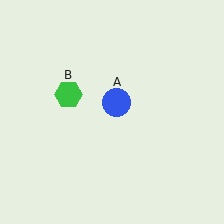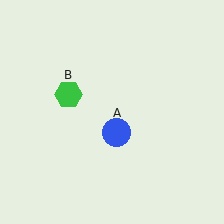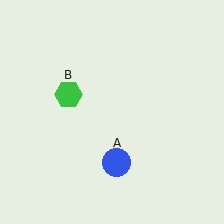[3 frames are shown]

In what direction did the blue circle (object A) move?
The blue circle (object A) moved down.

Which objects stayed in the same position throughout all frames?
Green hexagon (object B) remained stationary.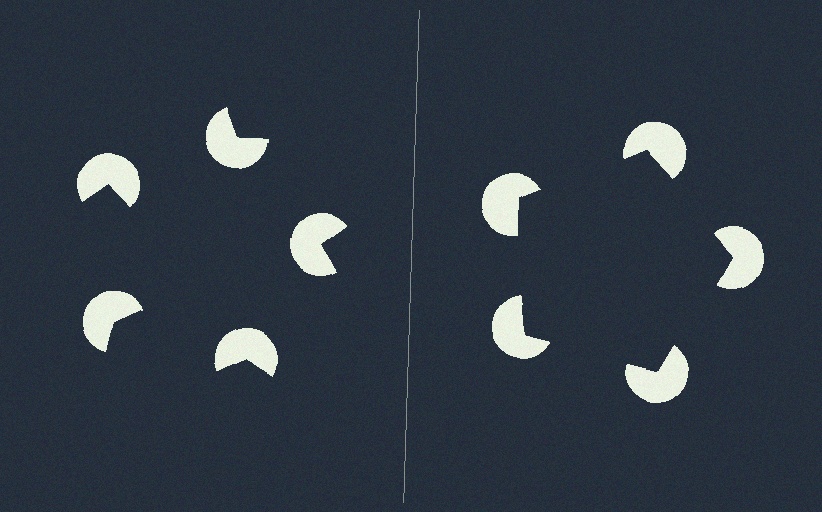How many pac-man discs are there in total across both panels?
10 — 5 on each side.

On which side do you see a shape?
An illusory pentagon appears on the right side. On the left side the wedge cuts are rotated, so no coherent shape forms.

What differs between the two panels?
The pac-man discs are positioned identically on both sides; only the wedge orientations differ. On the right they align to a pentagon; on the left they are misaligned.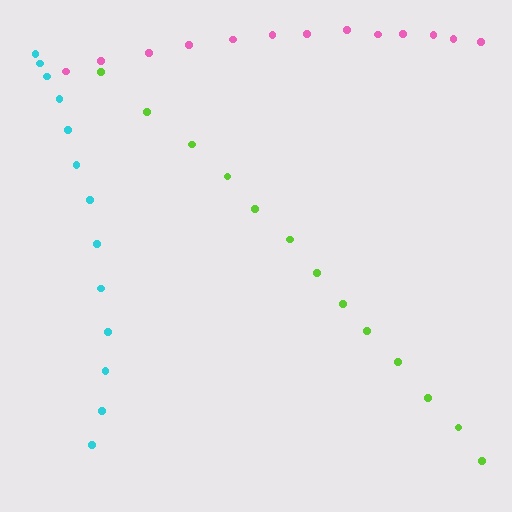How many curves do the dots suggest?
There are 3 distinct paths.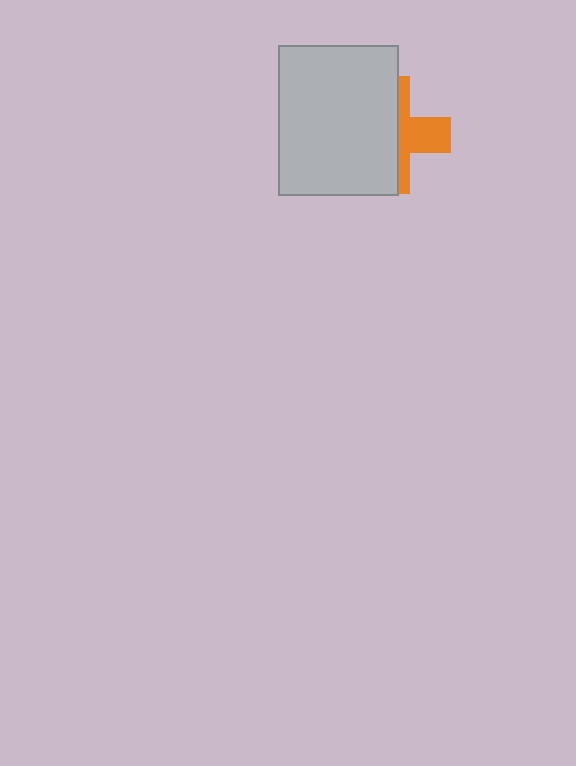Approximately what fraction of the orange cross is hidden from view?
Roughly 63% of the orange cross is hidden behind the light gray rectangle.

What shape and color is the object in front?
The object in front is a light gray rectangle.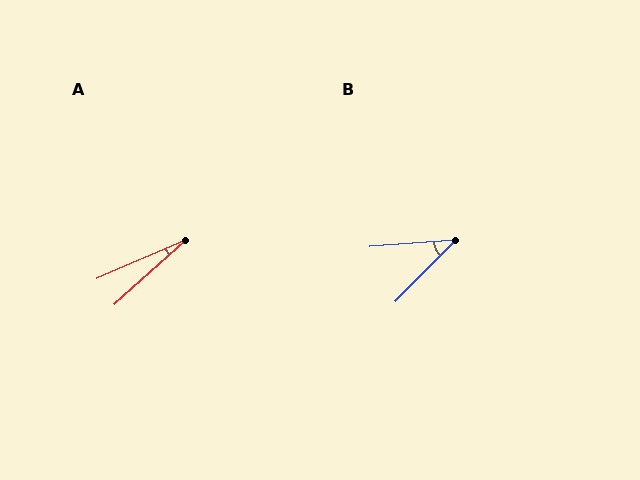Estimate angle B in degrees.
Approximately 41 degrees.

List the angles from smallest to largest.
A (18°), B (41°).